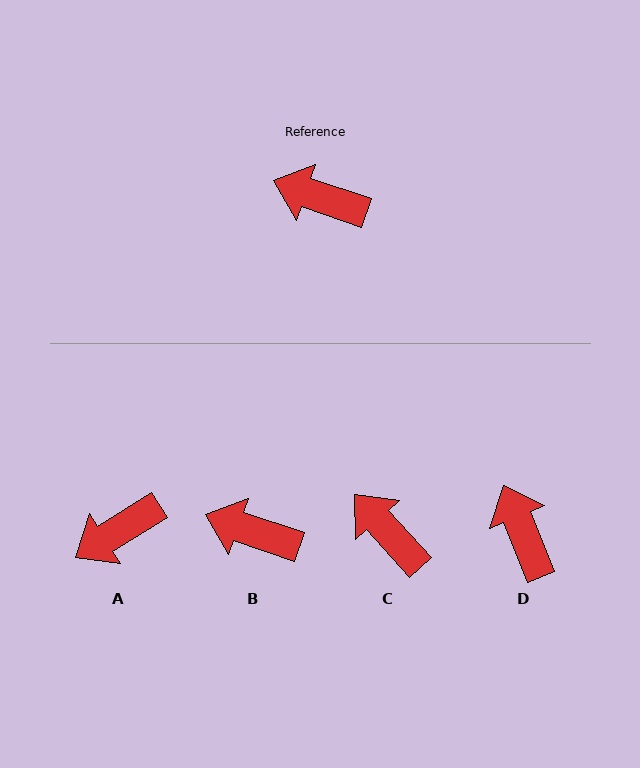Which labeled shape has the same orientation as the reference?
B.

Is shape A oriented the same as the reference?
No, it is off by about 51 degrees.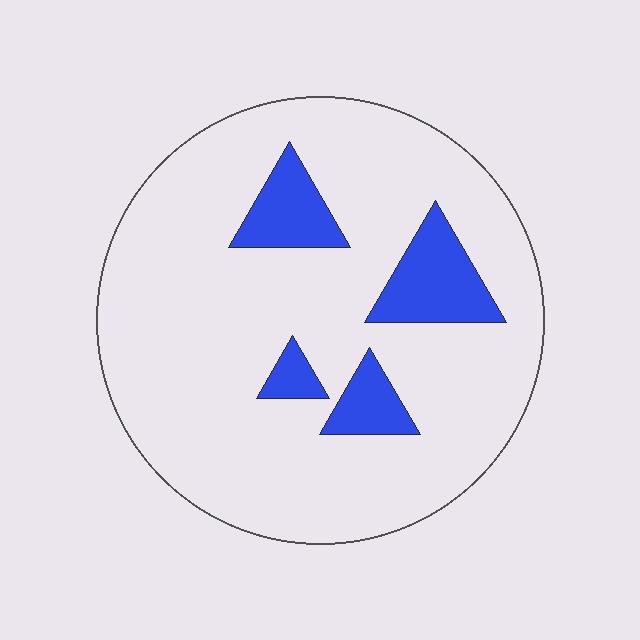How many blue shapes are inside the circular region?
4.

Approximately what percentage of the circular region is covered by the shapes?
Approximately 15%.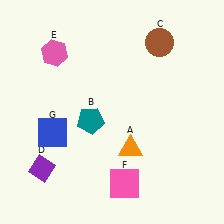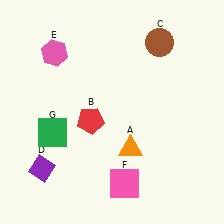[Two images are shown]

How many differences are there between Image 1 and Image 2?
There are 2 differences between the two images.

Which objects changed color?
B changed from teal to red. G changed from blue to green.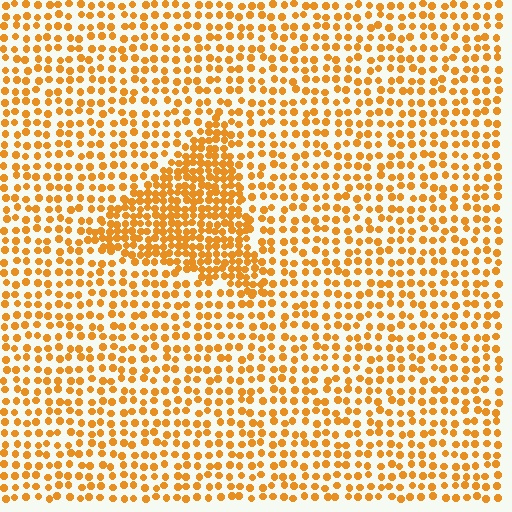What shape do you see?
I see a triangle.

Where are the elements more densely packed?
The elements are more densely packed inside the triangle boundary.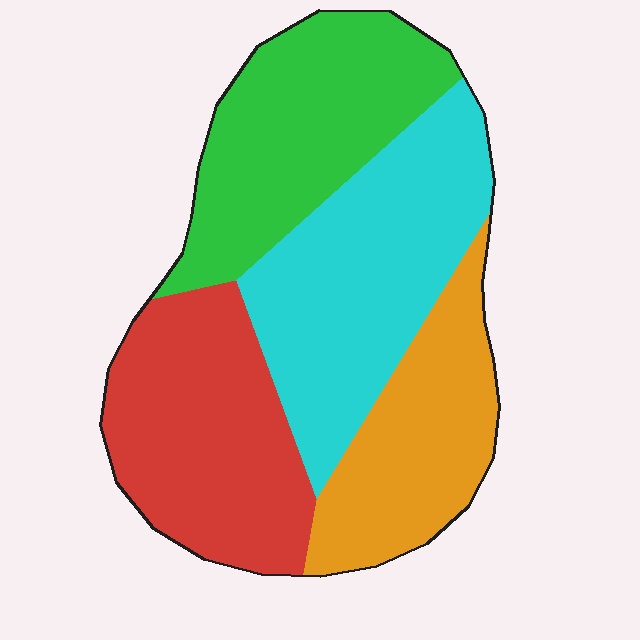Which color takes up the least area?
Orange, at roughly 20%.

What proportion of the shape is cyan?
Cyan takes up about one third (1/3) of the shape.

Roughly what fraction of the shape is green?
Green takes up about one quarter (1/4) of the shape.